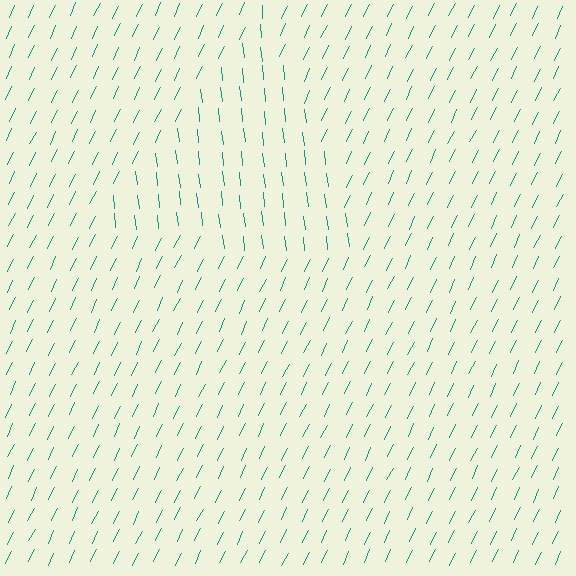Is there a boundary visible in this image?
Yes, there is a texture boundary formed by a change in line orientation.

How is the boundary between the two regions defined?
The boundary is defined purely by a change in line orientation (approximately 31 degrees difference). All lines are the same color and thickness.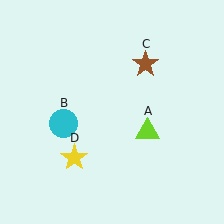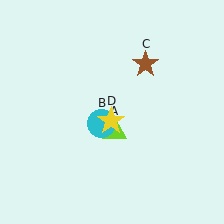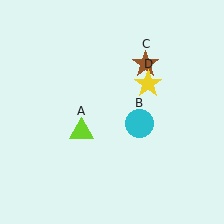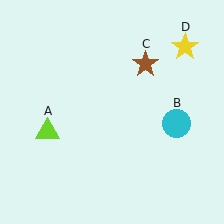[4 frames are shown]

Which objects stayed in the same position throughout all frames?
Brown star (object C) remained stationary.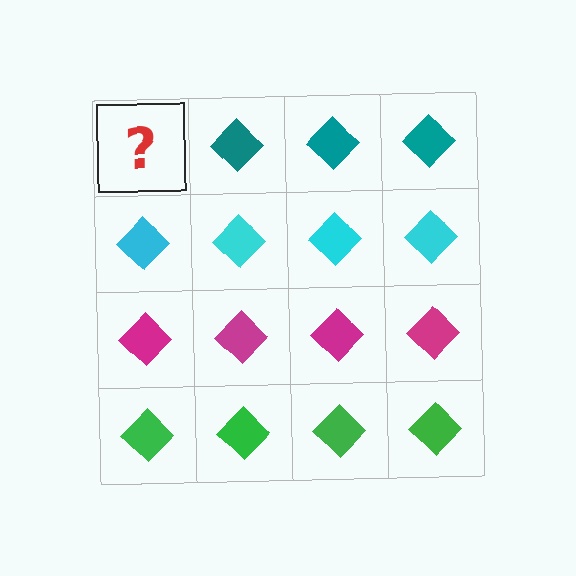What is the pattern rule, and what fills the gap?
The rule is that each row has a consistent color. The gap should be filled with a teal diamond.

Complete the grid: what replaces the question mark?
The question mark should be replaced with a teal diamond.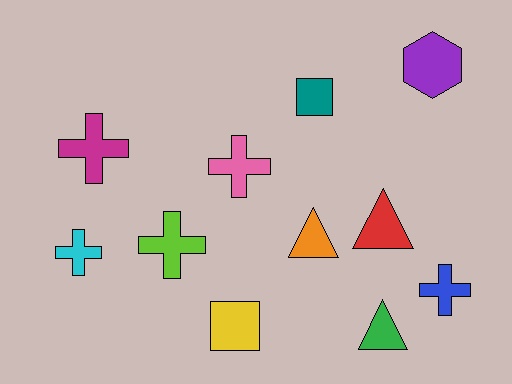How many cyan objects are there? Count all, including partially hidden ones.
There is 1 cyan object.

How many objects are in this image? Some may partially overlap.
There are 11 objects.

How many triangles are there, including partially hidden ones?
There are 3 triangles.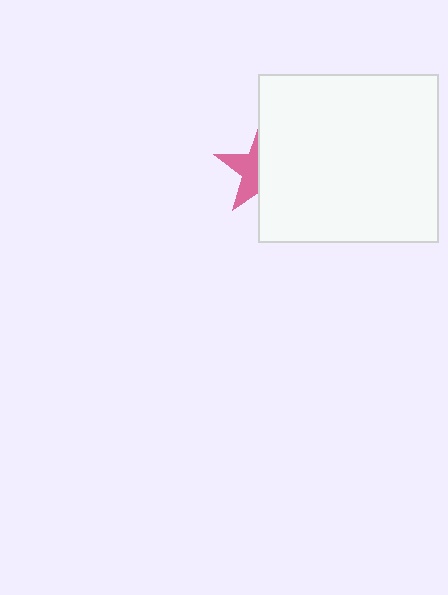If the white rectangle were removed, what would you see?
You would see the complete pink star.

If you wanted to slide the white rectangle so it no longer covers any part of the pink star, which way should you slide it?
Slide it right — that is the most direct way to separate the two shapes.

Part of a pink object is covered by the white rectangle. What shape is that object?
It is a star.